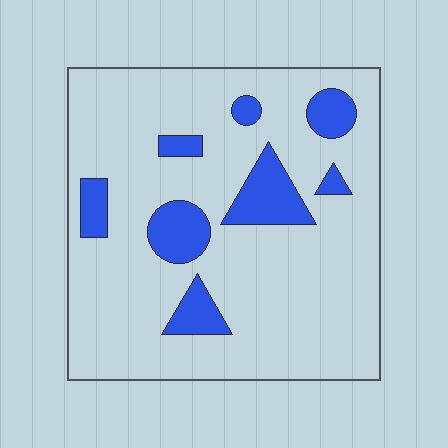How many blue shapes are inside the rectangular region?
8.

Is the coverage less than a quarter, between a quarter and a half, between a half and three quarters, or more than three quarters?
Less than a quarter.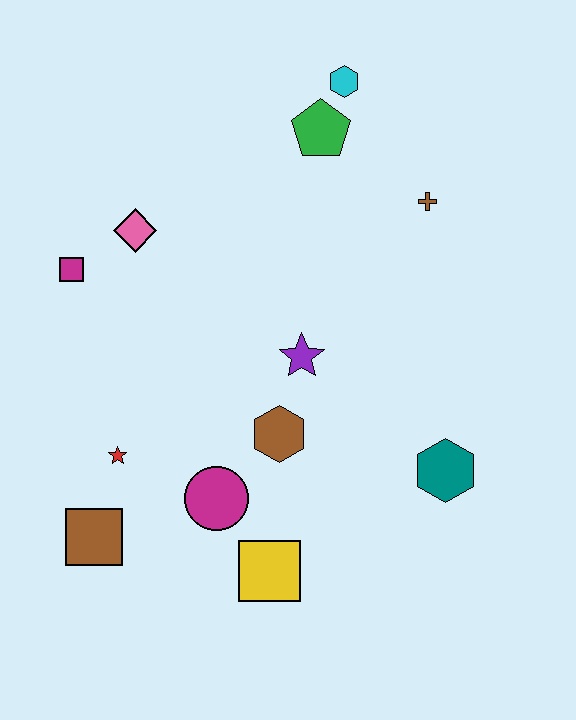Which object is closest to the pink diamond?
The magenta square is closest to the pink diamond.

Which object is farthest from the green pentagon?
The brown square is farthest from the green pentagon.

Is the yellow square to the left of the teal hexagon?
Yes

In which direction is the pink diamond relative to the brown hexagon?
The pink diamond is above the brown hexagon.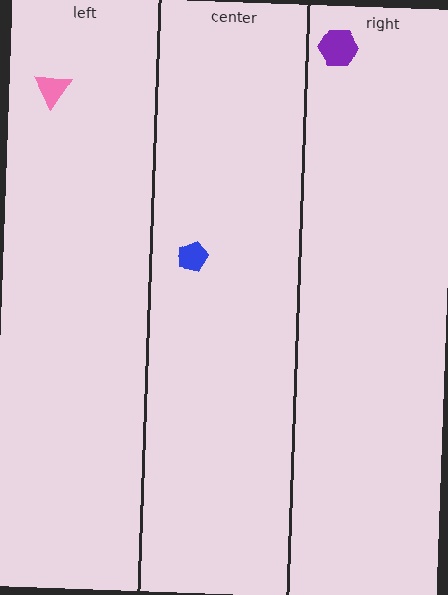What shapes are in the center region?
The blue pentagon.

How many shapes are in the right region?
1.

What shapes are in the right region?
The purple hexagon.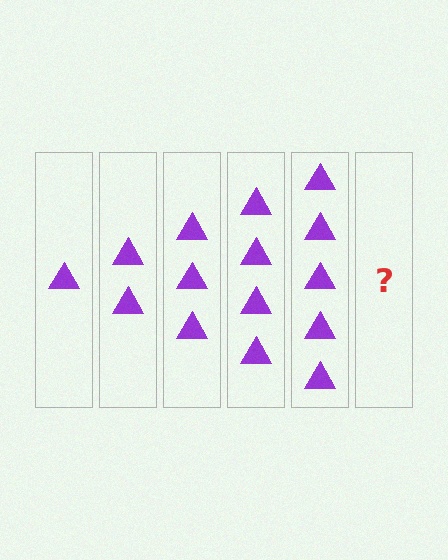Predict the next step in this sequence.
The next step is 6 triangles.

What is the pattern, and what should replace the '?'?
The pattern is that each step adds one more triangle. The '?' should be 6 triangles.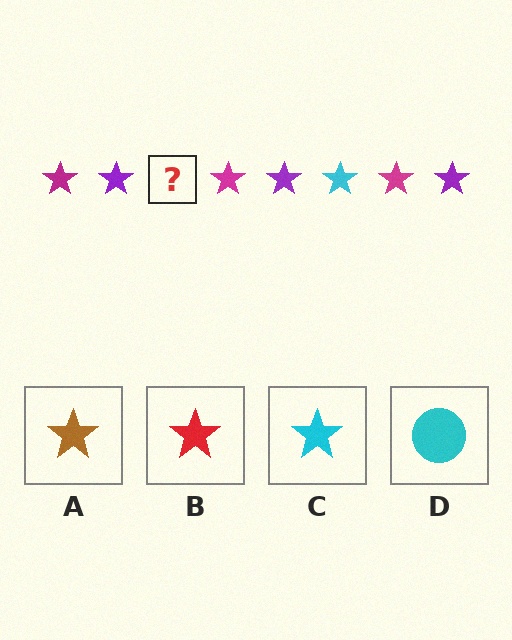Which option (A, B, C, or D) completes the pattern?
C.